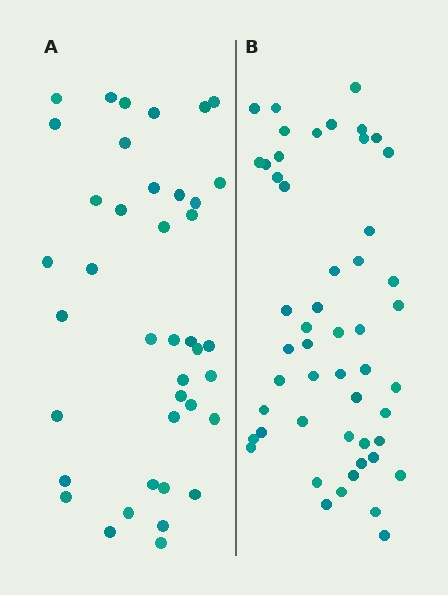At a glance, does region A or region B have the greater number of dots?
Region B (the right region) has more dots.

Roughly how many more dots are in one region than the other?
Region B has roughly 12 or so more dots than region A.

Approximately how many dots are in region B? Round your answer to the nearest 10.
About 50 dots. (The exact count is 51, which rounds to 50.)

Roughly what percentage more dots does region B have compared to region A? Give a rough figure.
About 30% more.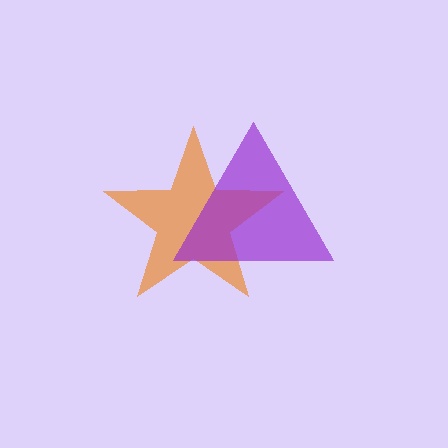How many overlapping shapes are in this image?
There are 2 overlapping shapes in the image.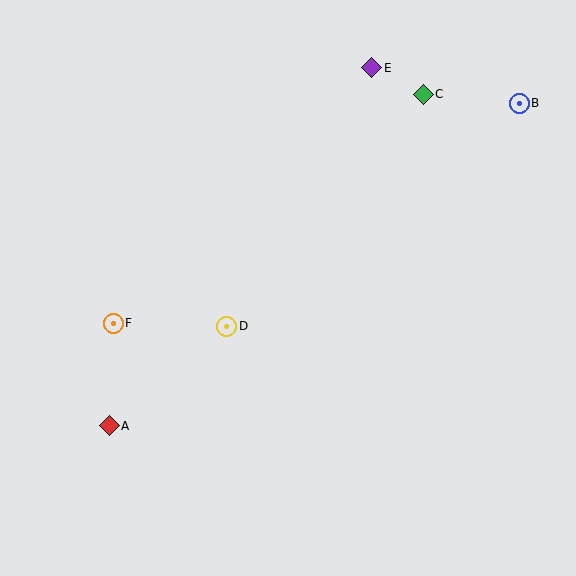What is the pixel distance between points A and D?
The distance between A and D is 154 pixels.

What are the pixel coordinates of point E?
Point E is at (372, 68).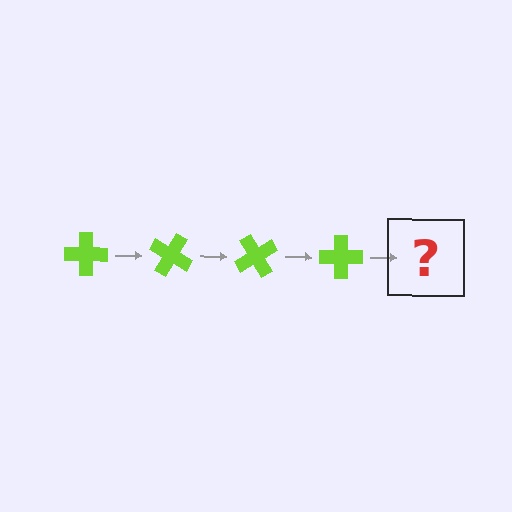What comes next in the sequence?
The next element should be a lime cross rotated 120 degrees.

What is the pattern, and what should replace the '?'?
The pattern is that the cross rotates 30 degrees each step. The '?' should be a lime cross rotated 120 degrees.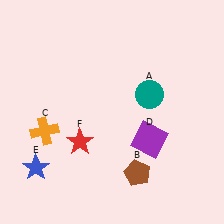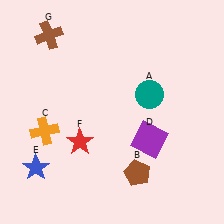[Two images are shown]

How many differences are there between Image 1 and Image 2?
There is 1 difference between the two images.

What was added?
A brown cross (G) was added in Image 2.